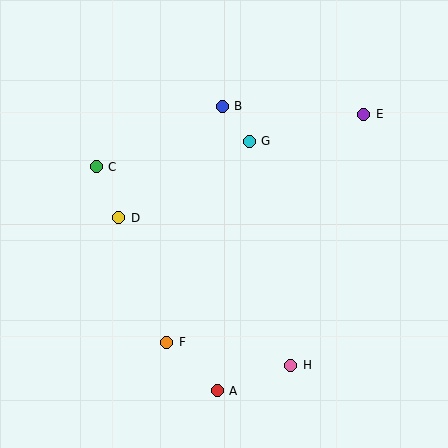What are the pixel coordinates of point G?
Point G is at (249, 141).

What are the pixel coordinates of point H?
Point H is at (291, 365).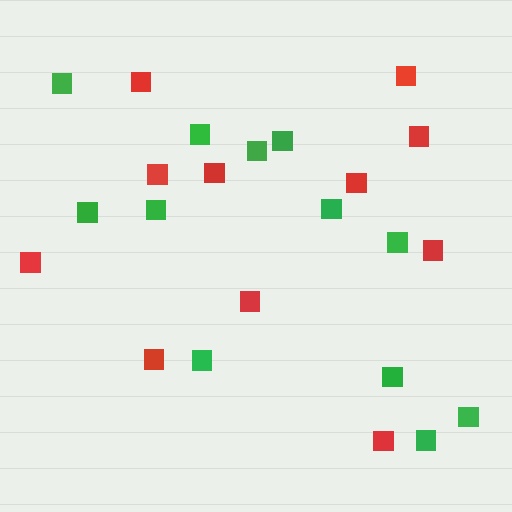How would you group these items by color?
There are 2 groups: one group of red squares (11) and one group of green squares (12).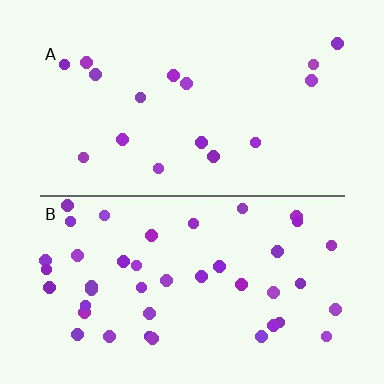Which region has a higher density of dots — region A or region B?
B (the bottom).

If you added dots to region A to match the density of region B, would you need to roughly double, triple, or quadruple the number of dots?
Approximately triple.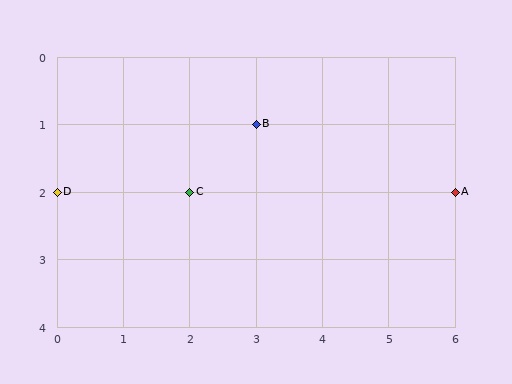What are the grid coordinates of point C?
Point C is at grid coordinates (2, 2).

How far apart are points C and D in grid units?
Points C and D are 2 columns apart.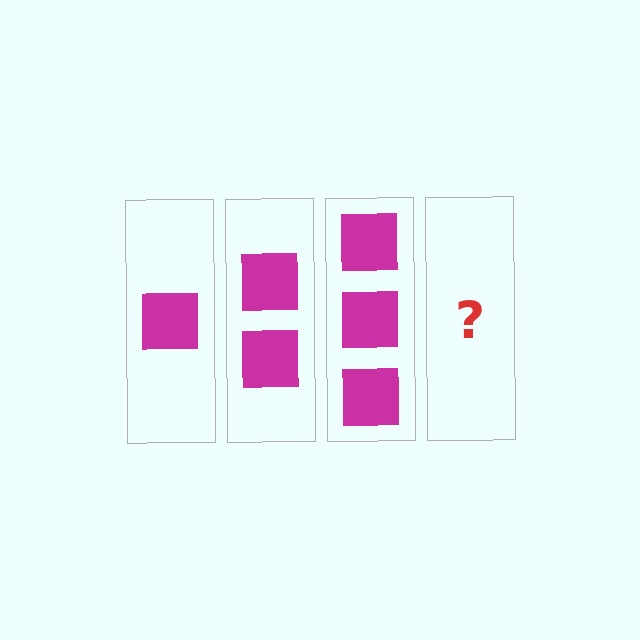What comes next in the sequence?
The next element should be 4 squares.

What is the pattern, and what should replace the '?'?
The pattern is that each step adds one more square. The '?' should be 4 squares.